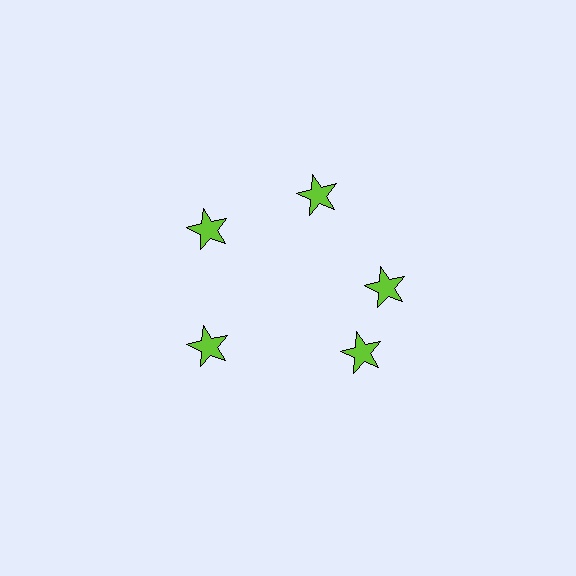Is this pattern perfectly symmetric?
No. The 5 lime stars are arranged in a ring, but one element near the 5 o'clock position is rotated out of alignment along the ring, breaking the 5-fold rotational symmetry.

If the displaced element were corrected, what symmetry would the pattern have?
It would have 5-fold rotational symmetry — the pattern would map onto itself every 72 degrees.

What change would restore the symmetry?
The symmetry would be restored by rotating it back into even spacing with its neighbors so that all 5 stars sit at equal angles and equal distance from the center.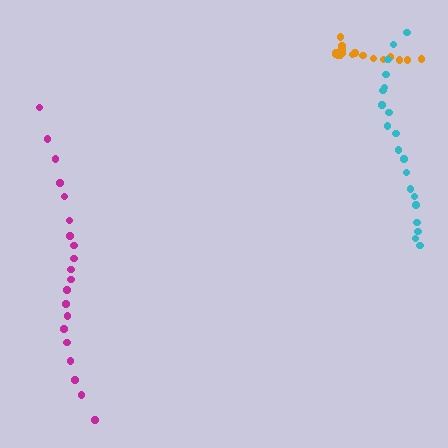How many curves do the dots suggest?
There are 3 distinct paths.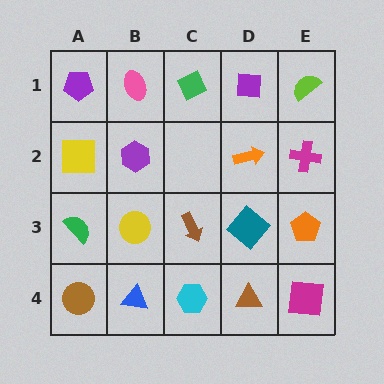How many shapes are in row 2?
4 shapes.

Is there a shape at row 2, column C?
No, that cell is empty.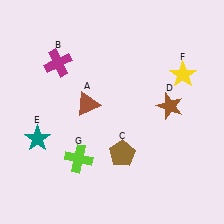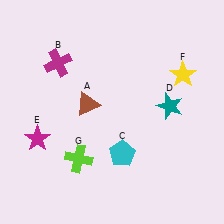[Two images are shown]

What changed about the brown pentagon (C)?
In Image 1, C is brown. In Image 2, it changed to cyan.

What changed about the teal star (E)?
In Image 1, E is teal. In Image 2, it changed to magenta.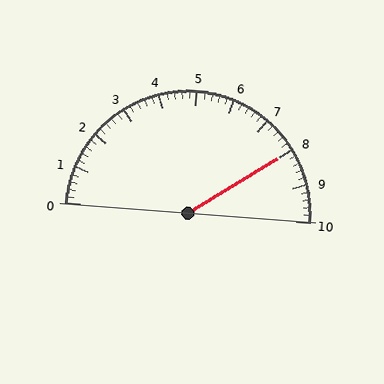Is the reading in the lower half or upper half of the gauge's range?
The reading is in the upper half of the range (0 to 10).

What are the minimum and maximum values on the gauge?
The gauge ranges from 0 to 10.